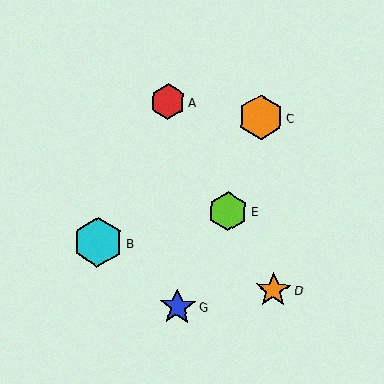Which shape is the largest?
The cyan hexagon (labeled B) is the largest.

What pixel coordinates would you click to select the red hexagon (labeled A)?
Click at (168, 102) to select the red hexagon A.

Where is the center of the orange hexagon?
The center of the orange hexagon is at (261, 117).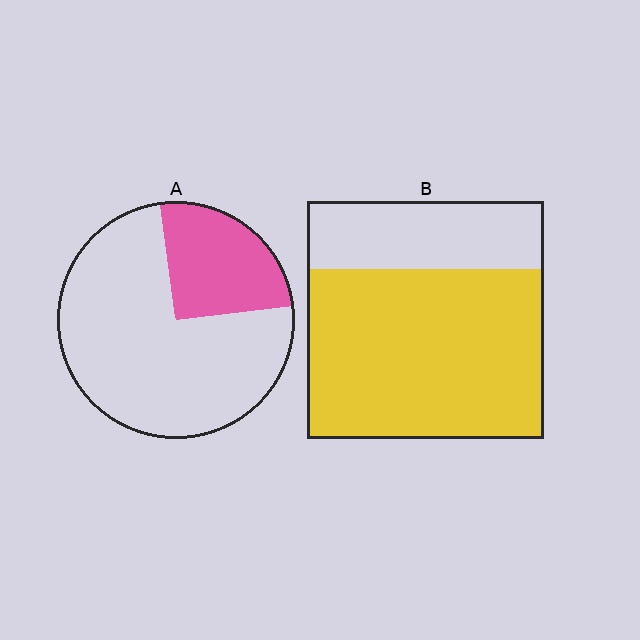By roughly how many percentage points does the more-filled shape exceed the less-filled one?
By roughly 45 percentage points (B over A).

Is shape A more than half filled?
No.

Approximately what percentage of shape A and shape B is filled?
A is approximately 25% and B is approximately 70%.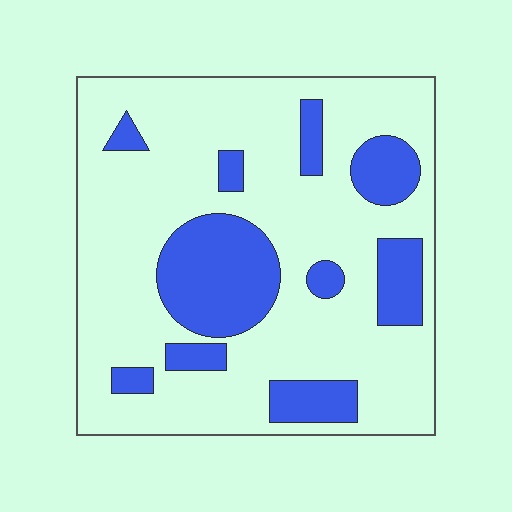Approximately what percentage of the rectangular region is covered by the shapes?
Approximately 25%.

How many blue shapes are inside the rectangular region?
10.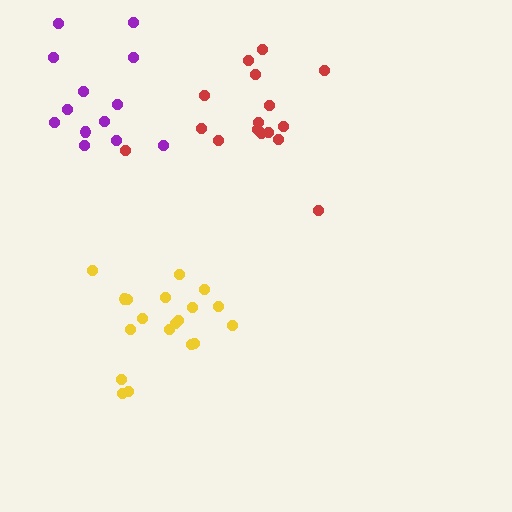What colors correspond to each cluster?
The clusters are colored: red, yellow, purple.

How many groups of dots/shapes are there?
There are 3 groups.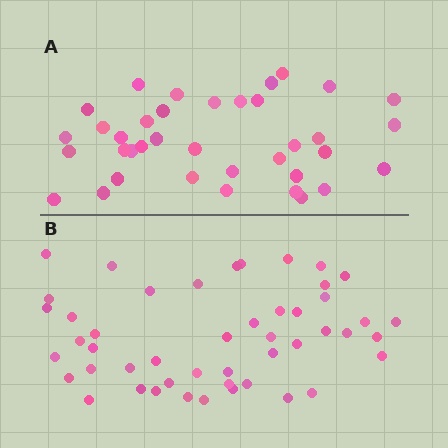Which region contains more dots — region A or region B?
Region B (the bottom region) has more dots.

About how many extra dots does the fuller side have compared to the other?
Region B has roughly 12 or so more dots than region A.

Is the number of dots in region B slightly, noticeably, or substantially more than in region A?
Region B has noticeably more, but not dramatically so. The ratio is roughly 1.3 to 1.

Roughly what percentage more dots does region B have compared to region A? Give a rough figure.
About 30% more.